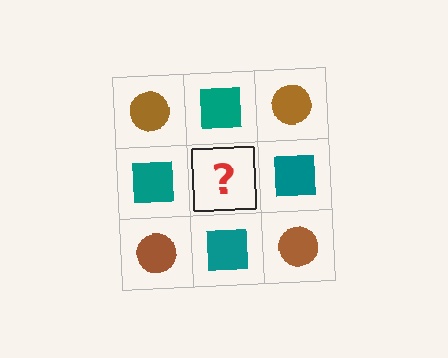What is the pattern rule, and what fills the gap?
The rule is that it alternates brown circle and teal square in a checkerboard pattern. The gap should be filled with a brown circle.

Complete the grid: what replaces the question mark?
The question mark should be replaced with a brown circle.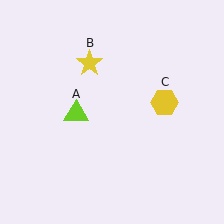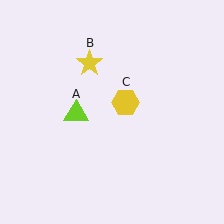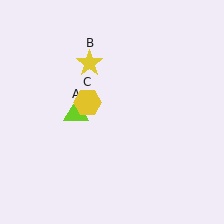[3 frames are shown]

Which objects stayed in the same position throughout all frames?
Lime triangle (object A) and yellow star (object B) remained stationary.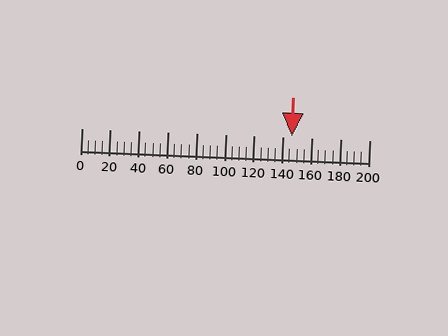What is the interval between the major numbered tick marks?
The major tick marks are spaced 20 units apart.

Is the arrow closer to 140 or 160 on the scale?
The arrow is closer to 140.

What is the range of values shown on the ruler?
The ruler shows values from 0 to 200.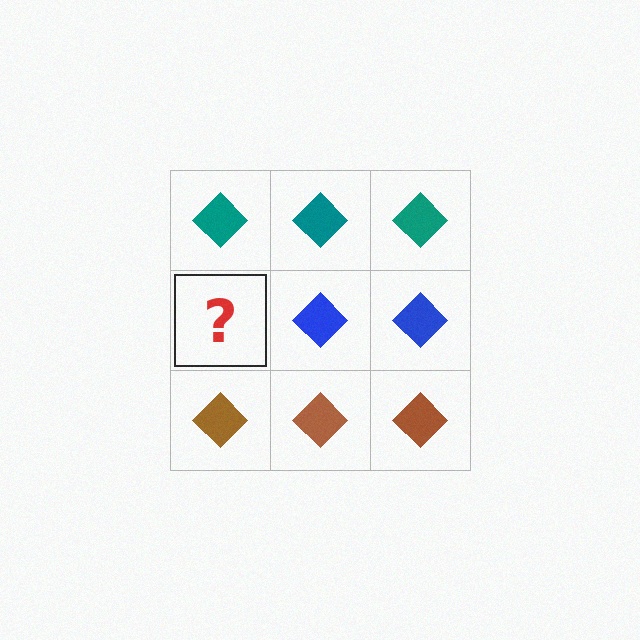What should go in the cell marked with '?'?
The missing cell should contain a blue diamond.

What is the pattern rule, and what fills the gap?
The rule is that each row has a consistent color. The gap should be filled with a blue diamond.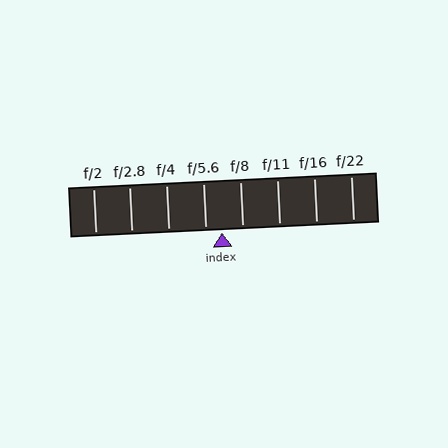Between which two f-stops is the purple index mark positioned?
The index mark is between f/5.6 and f/8.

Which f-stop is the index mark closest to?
The index mark is closest to f/5.6.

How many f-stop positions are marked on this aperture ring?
There are 8 f-stop positions marked.